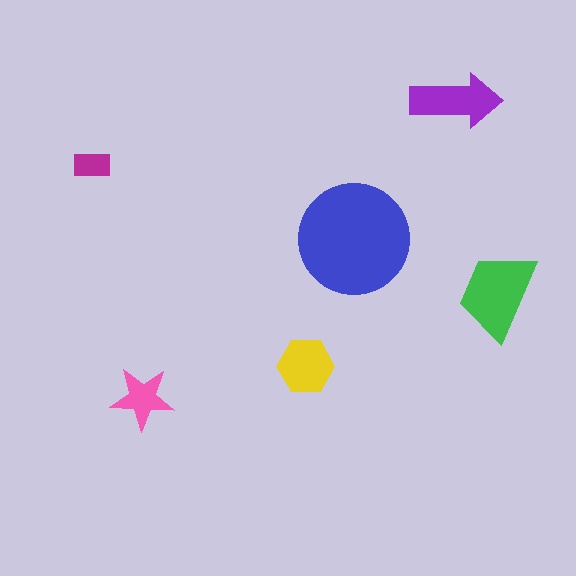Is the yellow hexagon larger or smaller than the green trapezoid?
Smaller.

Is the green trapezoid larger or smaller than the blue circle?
Smaller.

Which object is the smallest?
The magenta rectangle.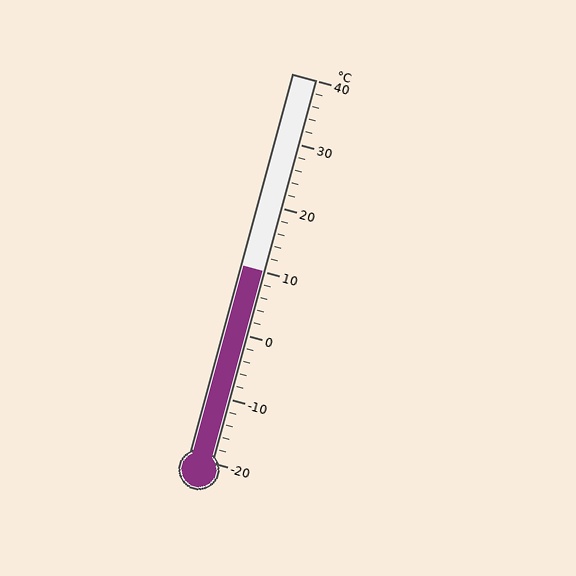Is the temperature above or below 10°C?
The temperature is at 10°C.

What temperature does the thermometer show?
The thermometer shows approximately 10°C.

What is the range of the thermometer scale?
The thermometer scale ranges from -20°C to 40°C.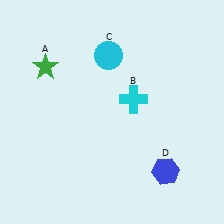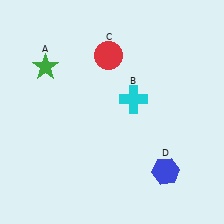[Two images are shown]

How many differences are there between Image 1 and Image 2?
There is 1 difference between the two images.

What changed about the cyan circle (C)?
In Image 1, C is cyan. In Image 2, it changed to red.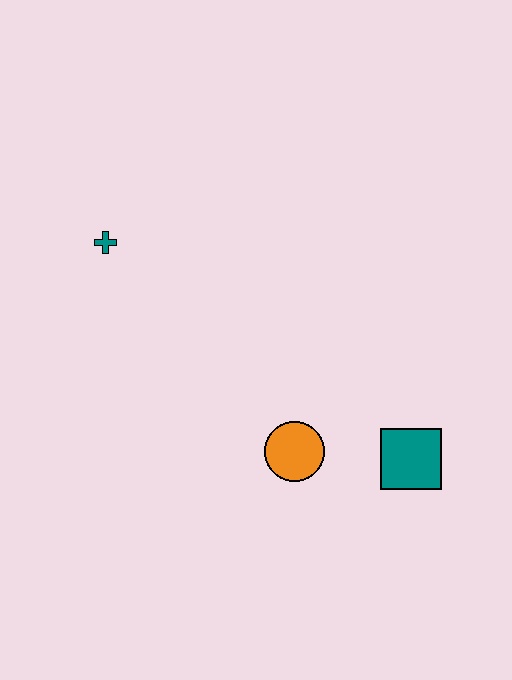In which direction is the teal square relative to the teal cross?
The teal square is to the right of the teal cross.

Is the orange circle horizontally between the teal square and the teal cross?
Yes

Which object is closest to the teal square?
The orange circle is closest to the teal square.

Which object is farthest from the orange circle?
The teal cross is farthest from the orange circle.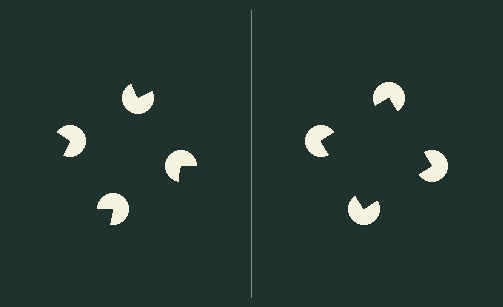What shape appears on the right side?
An illusory square.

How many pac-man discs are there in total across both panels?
8 — 4 on each side.